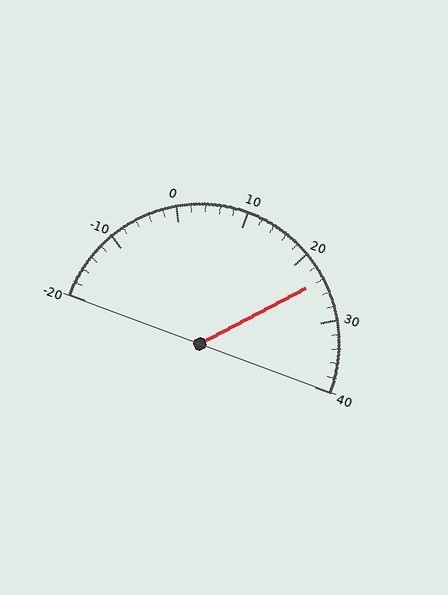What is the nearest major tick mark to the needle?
The nearest major tick mark is 20.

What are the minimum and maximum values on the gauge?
The gauge ranges from -20 to 40.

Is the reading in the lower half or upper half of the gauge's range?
The reading is in the upper half of the range (-20 to 40).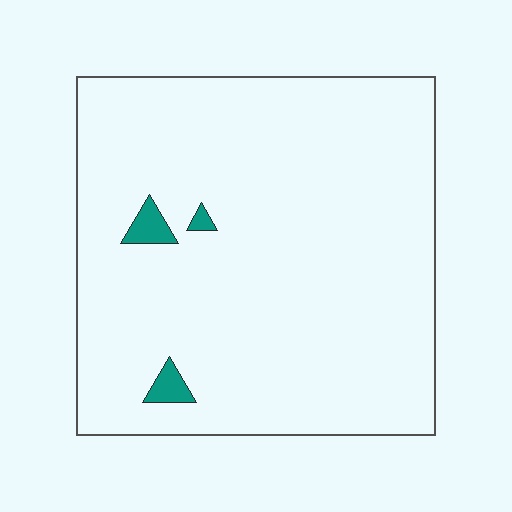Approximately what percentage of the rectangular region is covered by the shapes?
Approximately 5%.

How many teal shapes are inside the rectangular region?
3.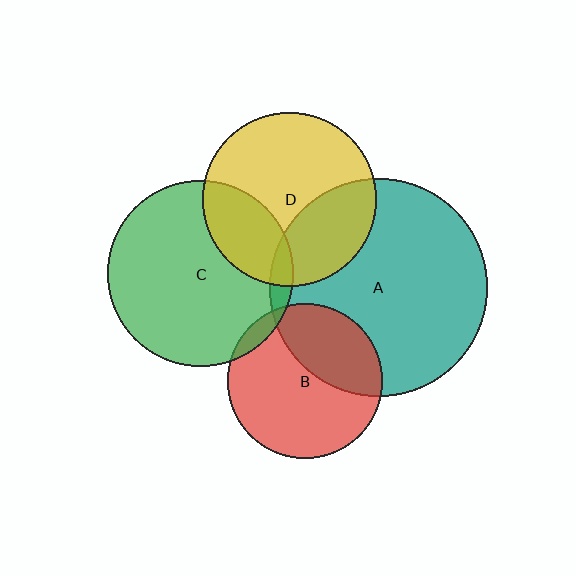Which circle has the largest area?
Circle A (teal).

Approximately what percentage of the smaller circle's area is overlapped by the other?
Approximately 5%.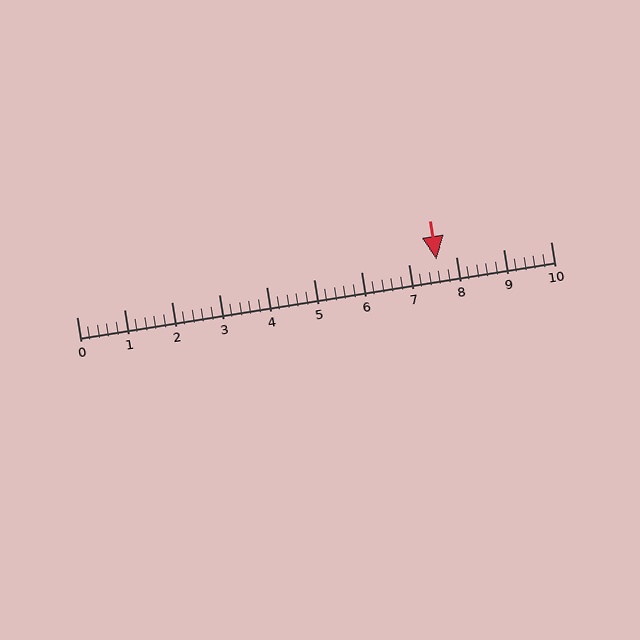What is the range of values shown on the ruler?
The ruler shows values from 0 to 10.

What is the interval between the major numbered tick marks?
The major tick marks are spaced 1 units apart.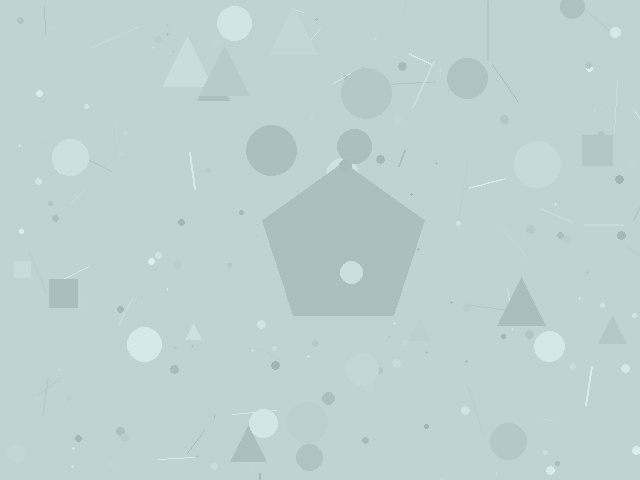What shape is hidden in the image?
A pentagon is hidden in the image.